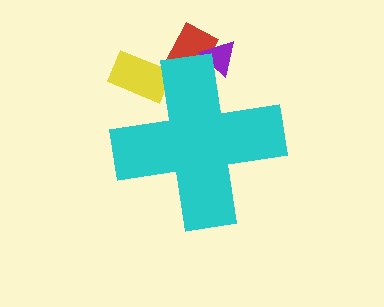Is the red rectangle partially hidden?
Yes, the red rectangle is partially hidden behind the cyan cross.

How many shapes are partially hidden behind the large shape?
3 shapes are partially hidden.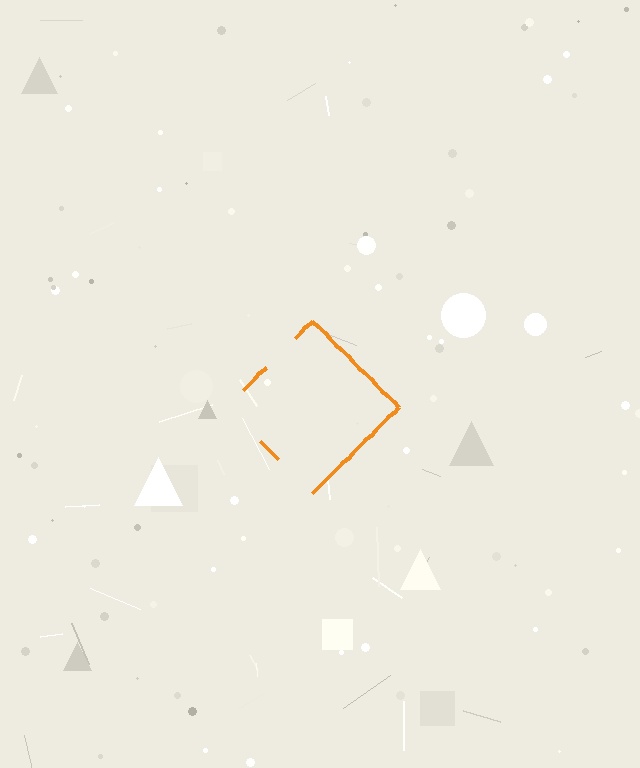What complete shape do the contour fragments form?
The contour fragments form a diamond.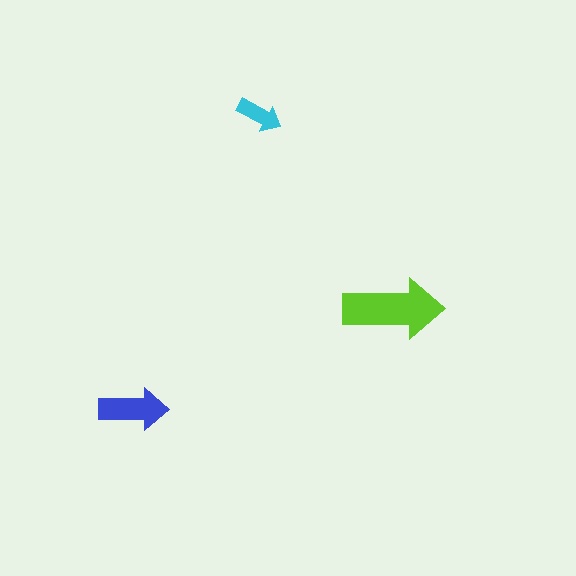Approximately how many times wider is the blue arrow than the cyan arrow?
About 1.5 times wider.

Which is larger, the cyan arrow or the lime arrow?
The lime one.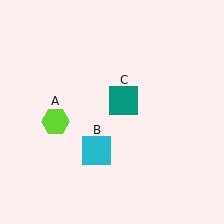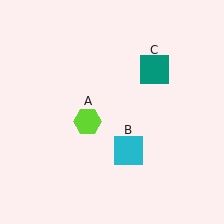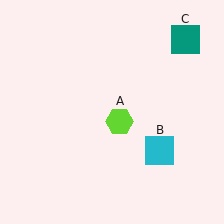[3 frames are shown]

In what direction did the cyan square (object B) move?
The cyan square (object B) moved right.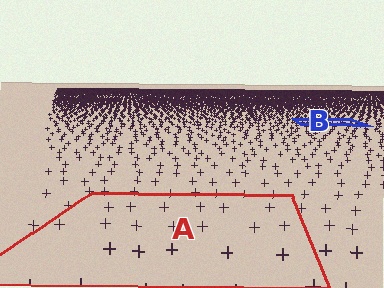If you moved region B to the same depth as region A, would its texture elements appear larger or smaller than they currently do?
They would appear larger. At a closer depth, the same texture elements are projected at a bigger on-screen size.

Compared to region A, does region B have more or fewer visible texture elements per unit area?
Region B has more texture elements per unit area — they are packed more densely because it is farther away.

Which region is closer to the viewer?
Region A is closer. The texture elements there are larger and more spread out.